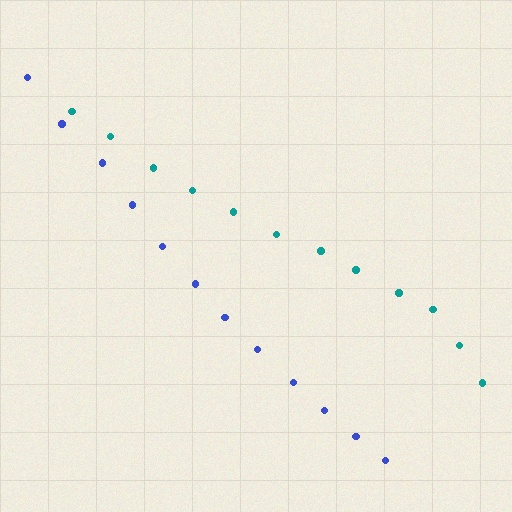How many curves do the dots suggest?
There are 2 distinct paths.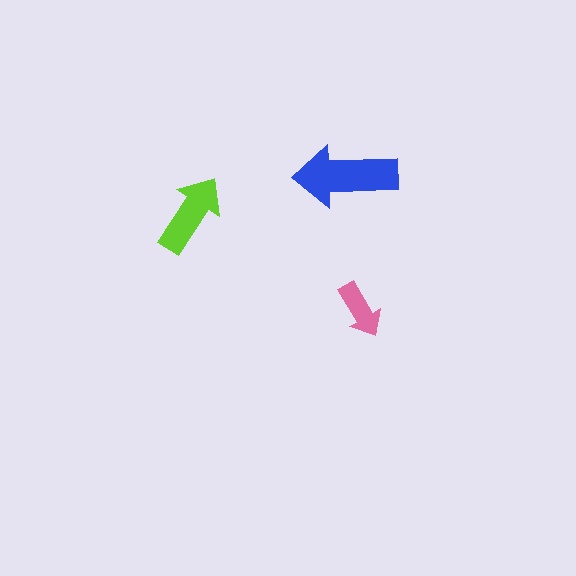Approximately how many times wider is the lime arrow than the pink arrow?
About 1.5 times wider.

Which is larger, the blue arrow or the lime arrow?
The blue one.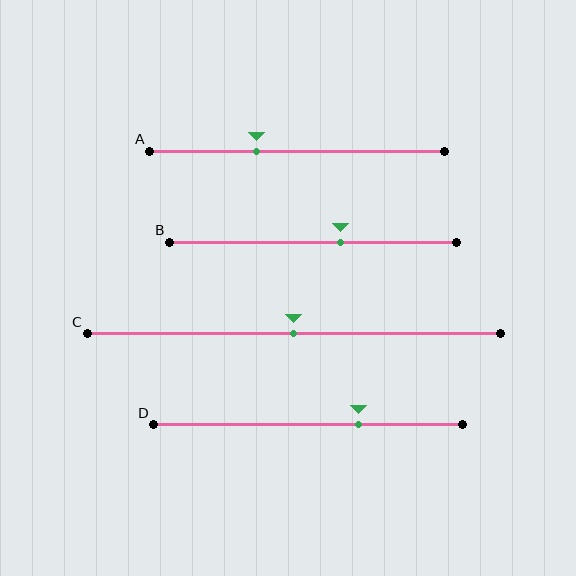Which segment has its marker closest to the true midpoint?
Segment C has its marker closest to the true midpoint.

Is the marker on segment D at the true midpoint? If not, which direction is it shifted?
No, the marker on segment D is shifted to the right by about 16% of the segment length.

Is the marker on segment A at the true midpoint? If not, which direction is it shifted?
No, the marker on segment A is shifted to the left by about 14% of the segment length.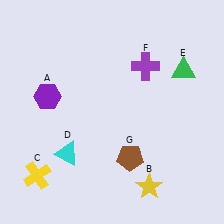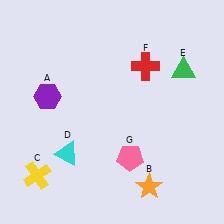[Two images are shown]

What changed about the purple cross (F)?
In Image 1, F is purple. In Image 2, it changed to red.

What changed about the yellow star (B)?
In Image 1, B is yellow. In Image 2, it changed to orange.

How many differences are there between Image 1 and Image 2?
There are 3 differences between the two images.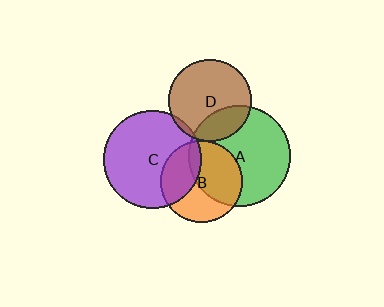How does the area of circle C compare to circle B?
Approximately 1.4 times.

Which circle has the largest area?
Circle A (green).